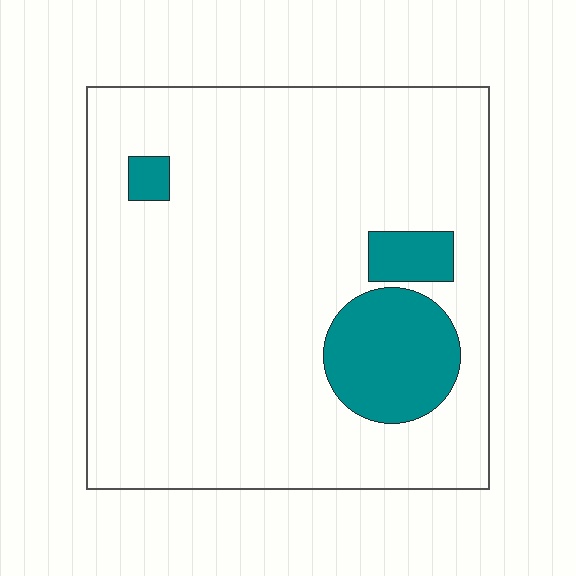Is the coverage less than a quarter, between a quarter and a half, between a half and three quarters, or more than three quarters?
Less than a quarter.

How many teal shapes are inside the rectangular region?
3.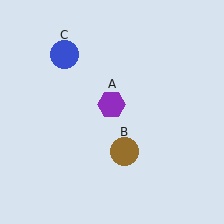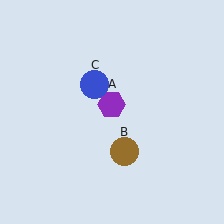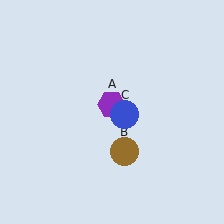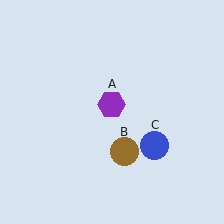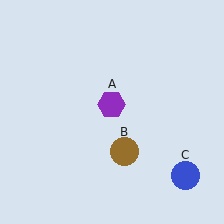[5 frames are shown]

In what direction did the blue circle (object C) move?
The blue circle (object C) moved down and to the right.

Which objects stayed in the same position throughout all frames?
Purple hexagon (object A) and brown circle (object B) remained stationary.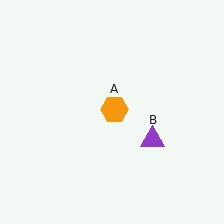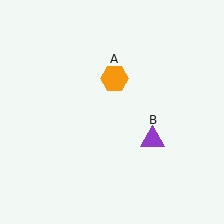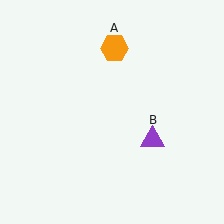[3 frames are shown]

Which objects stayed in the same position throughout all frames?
Purple triangle (object B) remained stationary.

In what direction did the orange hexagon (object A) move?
The orange hexagon (object A) moved up.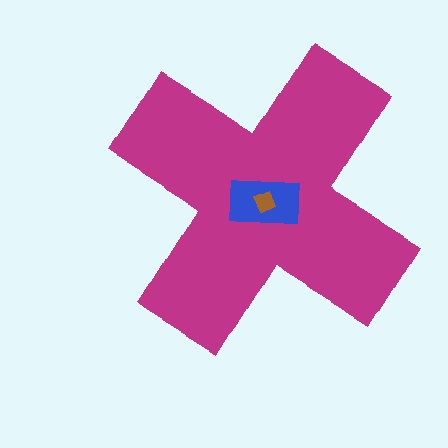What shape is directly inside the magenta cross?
The blue rectangle.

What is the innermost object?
The brown square.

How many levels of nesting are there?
3.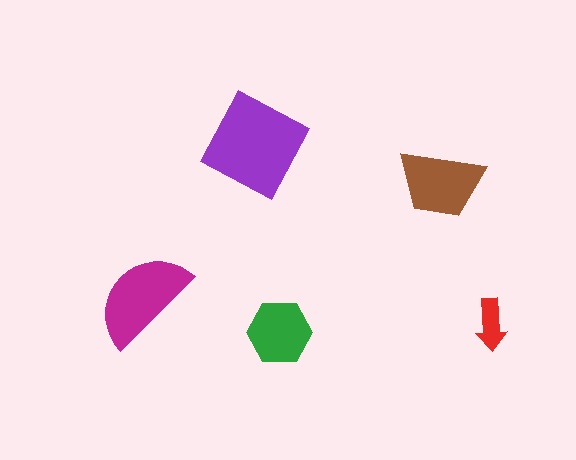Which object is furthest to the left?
The magenta semicircle is leftmost.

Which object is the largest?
The purple diamond.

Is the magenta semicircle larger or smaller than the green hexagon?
Larger.